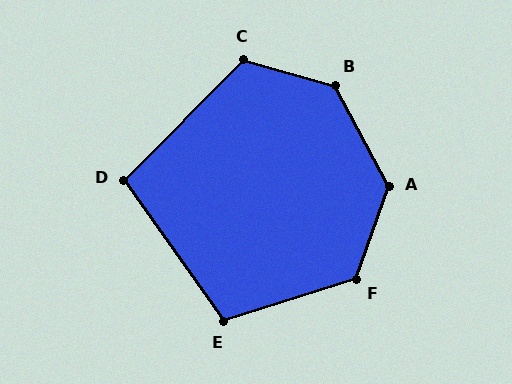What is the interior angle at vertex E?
Approximately 108 degrees (obtuse).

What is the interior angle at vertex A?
Approximately 133 degrees (obtuse).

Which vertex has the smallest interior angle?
D, at approximately 100 degrees.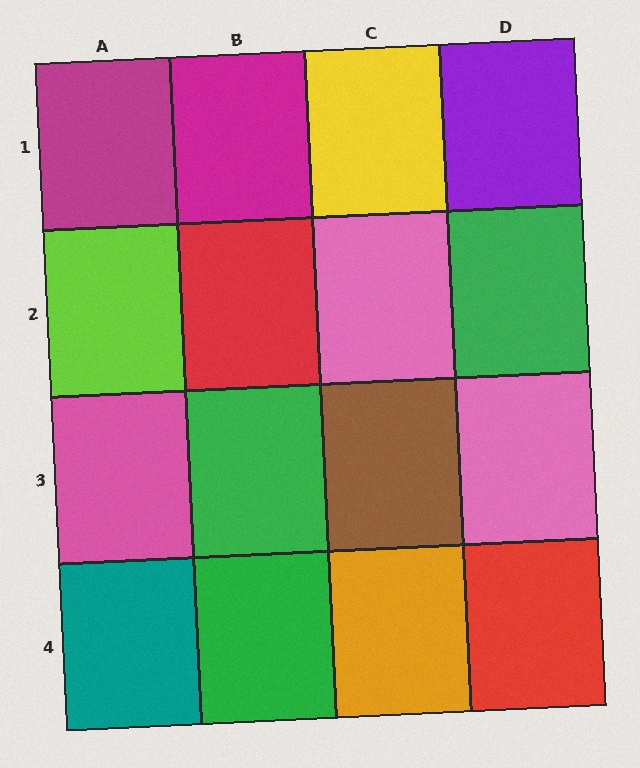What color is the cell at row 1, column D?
Purple.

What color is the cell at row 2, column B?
Red.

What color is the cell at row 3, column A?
Pink.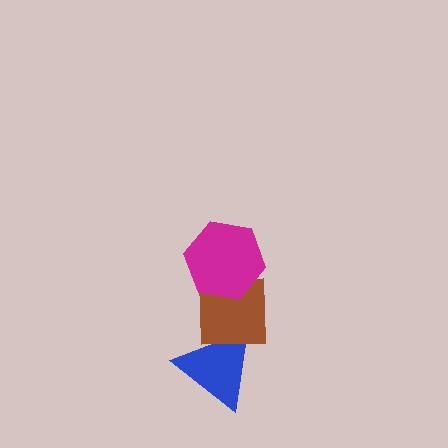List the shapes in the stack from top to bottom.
From top to bottom: the magenta hexagon, the brown square, the blue triangle.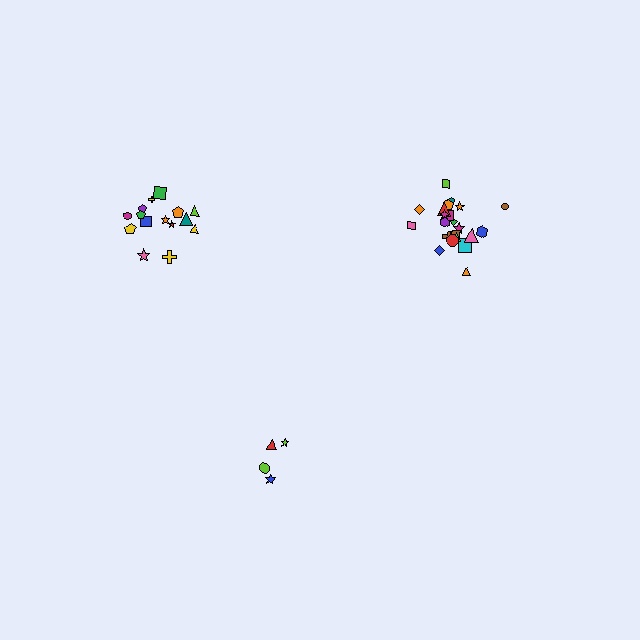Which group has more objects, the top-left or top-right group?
The top-right group.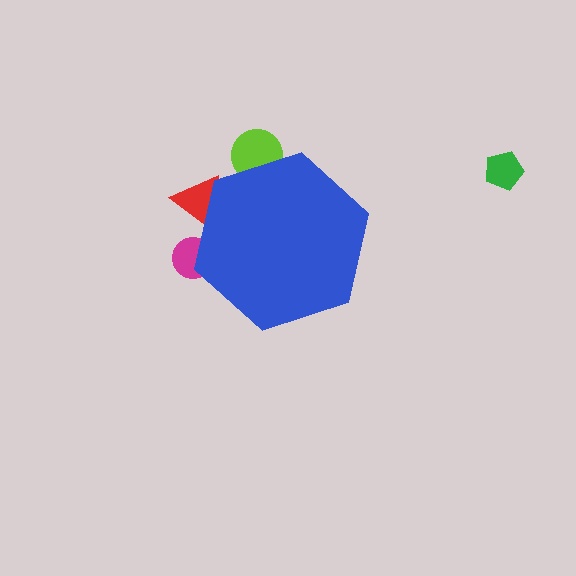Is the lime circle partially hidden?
Yes, the lime circle is partially hidden behind the blue hexagon.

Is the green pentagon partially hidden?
No, the green pentagon is fully visible.